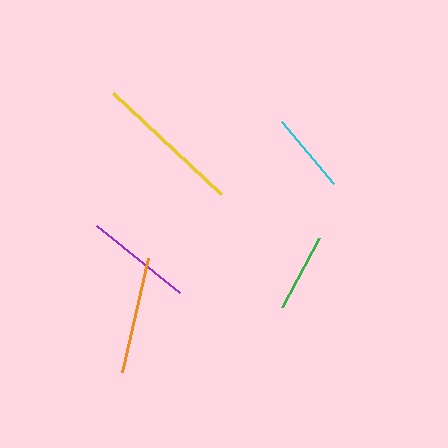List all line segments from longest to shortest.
From longest to shortest: yellow, orange, purple, cyan, green.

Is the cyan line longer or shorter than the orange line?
The orange line is longer than the cyan line.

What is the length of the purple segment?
The purple segment is approximately 107 pixels long.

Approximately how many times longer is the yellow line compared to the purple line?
The yellow line is approximately 1.4 times the length of the purple line.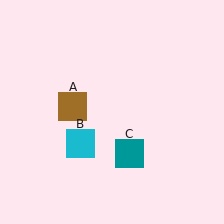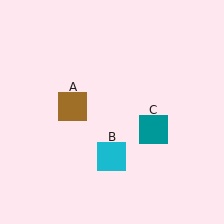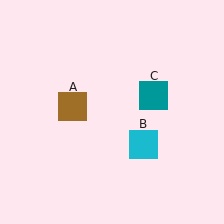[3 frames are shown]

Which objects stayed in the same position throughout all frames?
Brown square (object A) remained stationary.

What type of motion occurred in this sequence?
The cyan square (object B), teal square (object C) rotated counterclockwise around the center of the scene.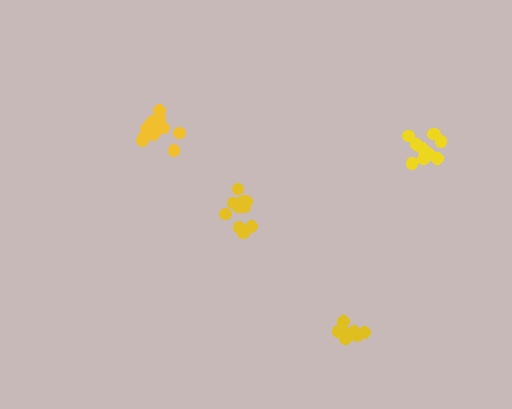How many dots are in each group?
Group 1: 8 dots, Group 2: 11 dots, Group 3: 10 dots, Group 4: 13 dots (42 total).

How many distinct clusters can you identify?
There are 4 distinct clusters.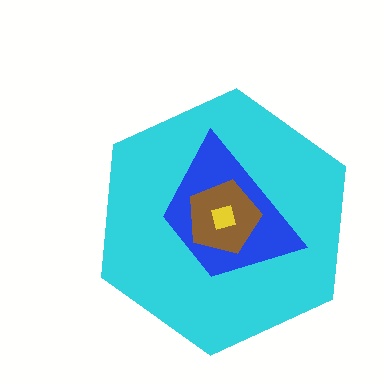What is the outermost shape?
The cyan hexagon.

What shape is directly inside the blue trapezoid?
The brown pentagon.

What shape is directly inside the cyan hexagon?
The blue trapezoid.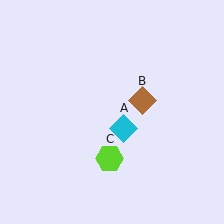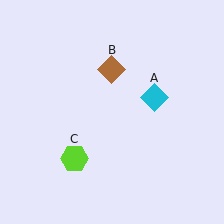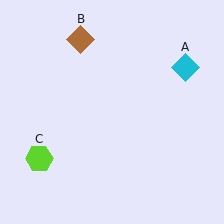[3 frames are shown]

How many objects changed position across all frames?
3 objects changed position: cyan diamond (object A), brown diamond (object B), lime hexagon (object C).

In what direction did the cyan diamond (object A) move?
The cyan diamond (object A) moved up and to the right.